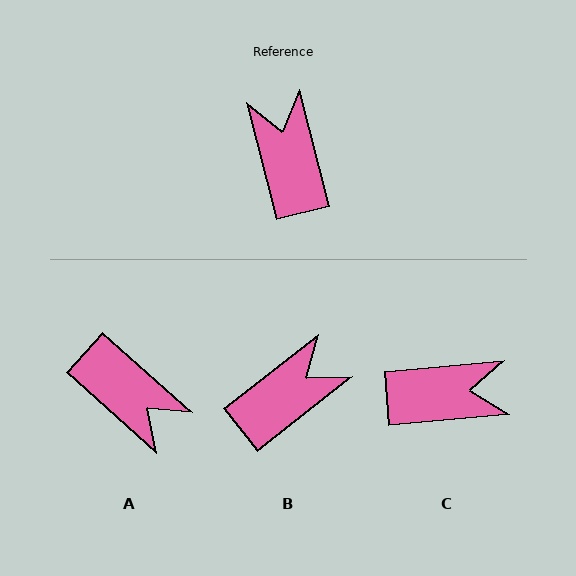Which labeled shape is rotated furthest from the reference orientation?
A, about 146 degrees away.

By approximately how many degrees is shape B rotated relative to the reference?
Approximately 66 degrees clockwise.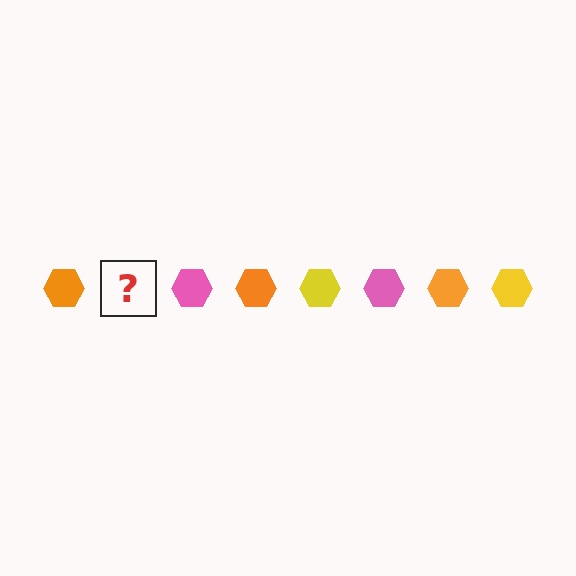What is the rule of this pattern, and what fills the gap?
The rule is that the pattern cycles through orange, yellow, pink hexagons. The gap should be filled with a yellow hexagon.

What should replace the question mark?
The question mark should be replaced with a yellow hexagon.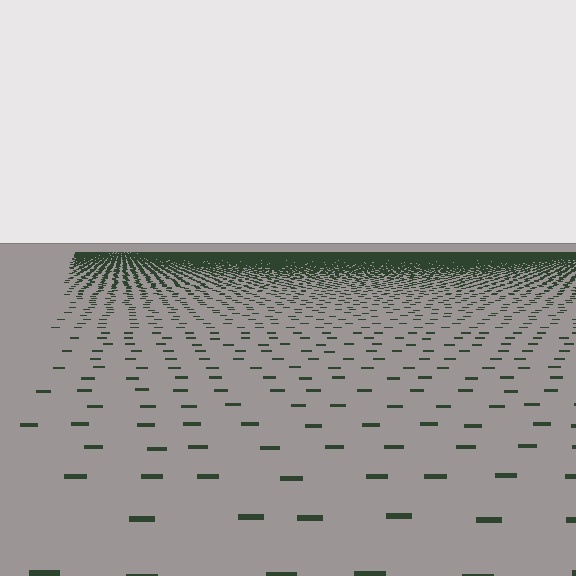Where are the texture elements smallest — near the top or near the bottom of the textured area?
Near the top.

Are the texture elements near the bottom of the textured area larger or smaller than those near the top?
Larger. Near the bottom, elements are closer to the viewer and appear at a bigger on-screen size.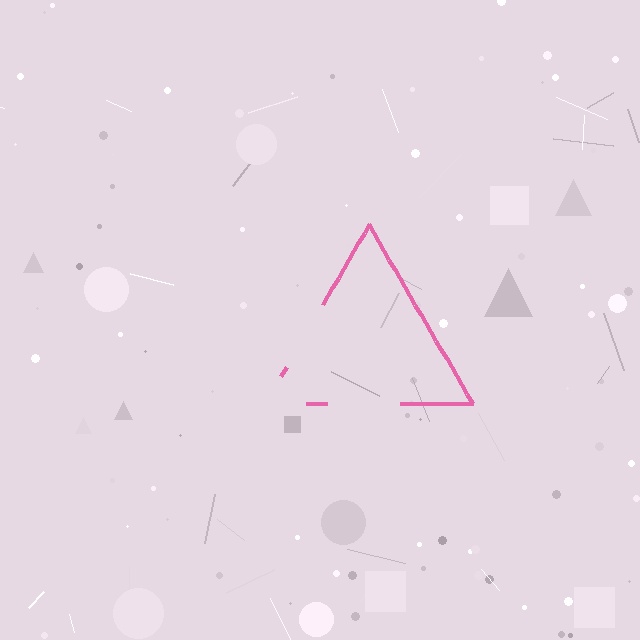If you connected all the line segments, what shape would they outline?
They would outline a triangle.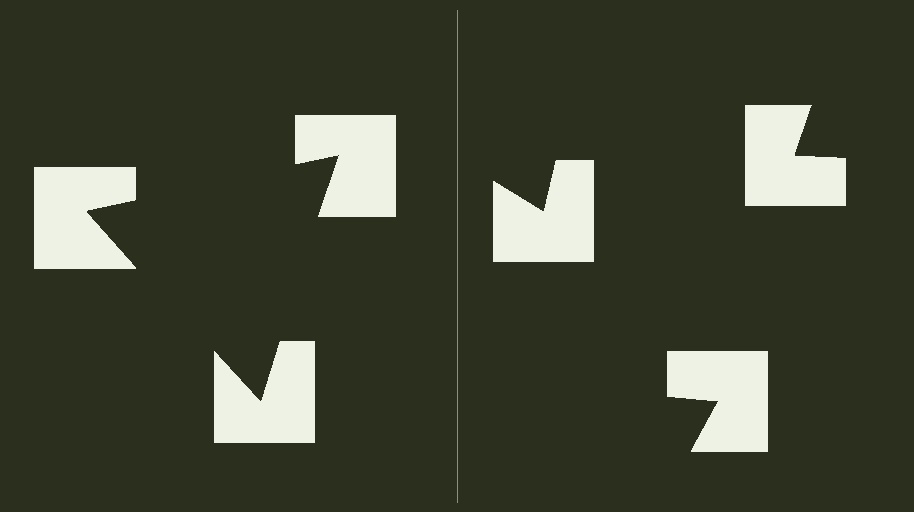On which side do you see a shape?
An illusory triangle appears on the left side. On the right side the wedge cuts are rotated, so no coherent shape forms.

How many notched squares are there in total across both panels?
6 — 3 on each side.